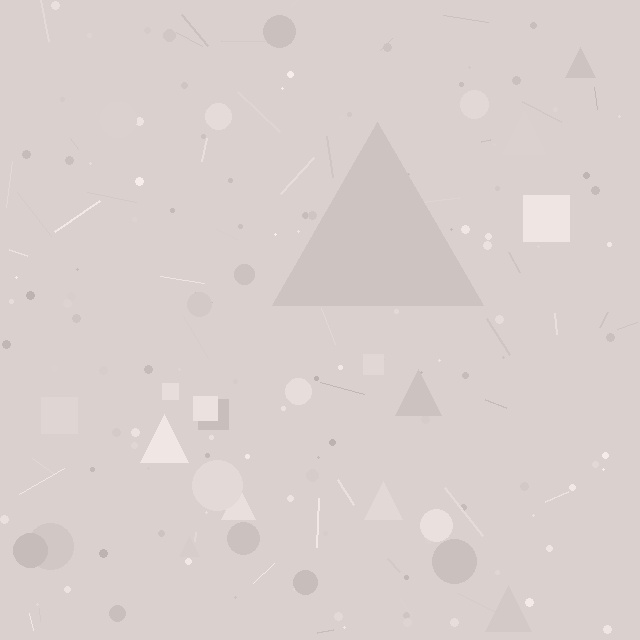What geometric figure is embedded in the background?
A triangle is embedded in the background.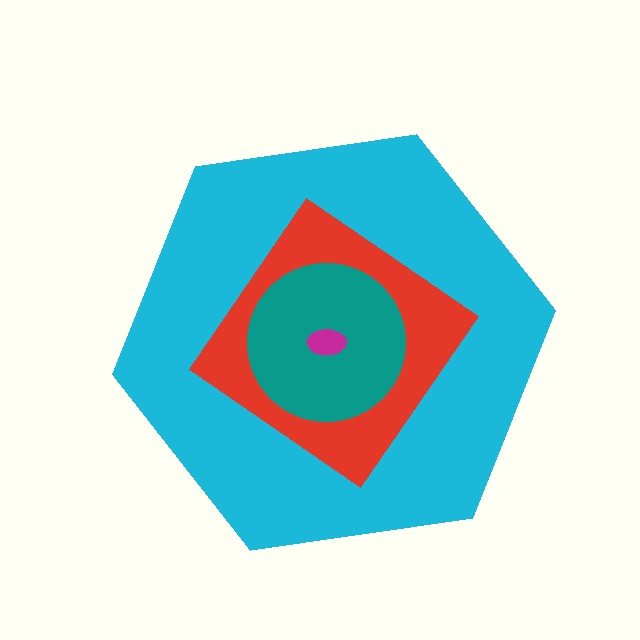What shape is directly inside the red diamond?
The teal circle.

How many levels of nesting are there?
4.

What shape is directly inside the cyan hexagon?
The red diamond.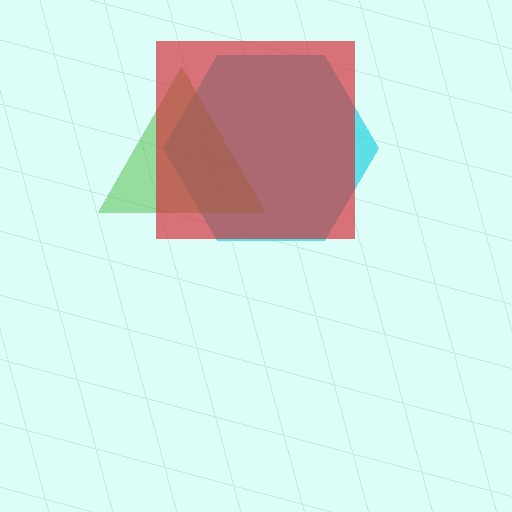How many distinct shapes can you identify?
There are 3 distinct shapes: a cyan hexagon, a green triangle, a red square.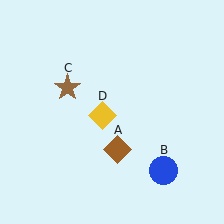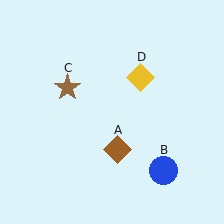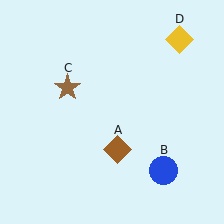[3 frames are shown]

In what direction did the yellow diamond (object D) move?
The yellow diamond (object D) moved up and to the right.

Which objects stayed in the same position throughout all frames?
Brown diamond (object A) and blue circle (object B) and brown star (object C) remained stationary.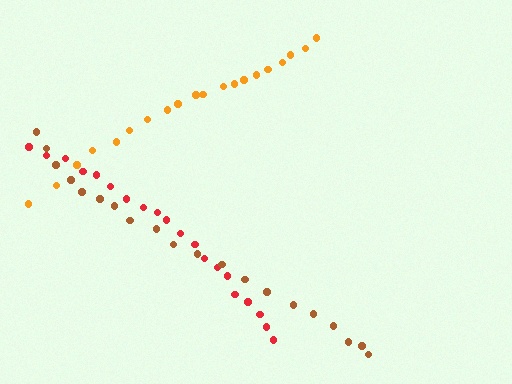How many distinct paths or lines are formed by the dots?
There are 3 distinct paths.